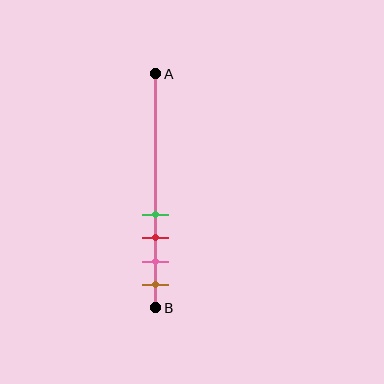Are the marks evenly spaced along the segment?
Yes, the marks are approximately evenly spaced.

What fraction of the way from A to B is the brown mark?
The brown mark is approximately 90% (0.9) of the way from A to B.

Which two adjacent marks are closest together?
The green and red marks are the closest adjacent pair.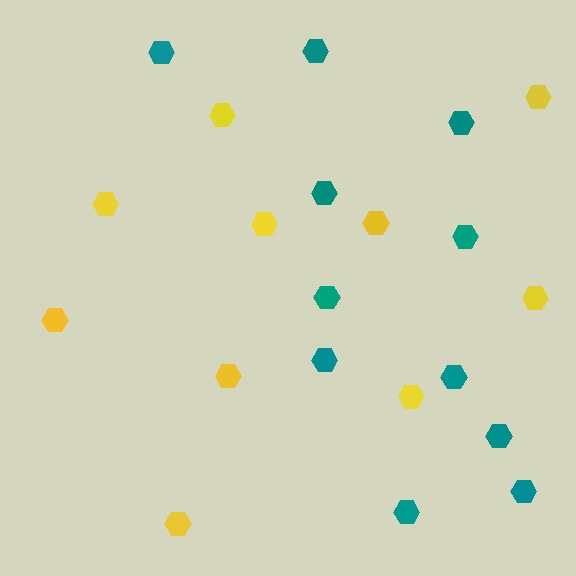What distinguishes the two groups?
There are 2 groups: one group of teal hexagons (11) and one group of yellow hexagons (10).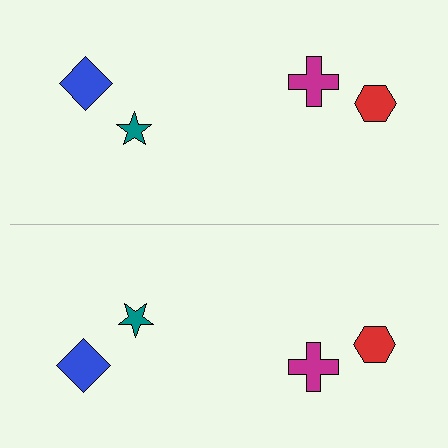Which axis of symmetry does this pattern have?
The pattern has a horizontal axis of symmetry running through the center of the image.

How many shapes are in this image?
There are 8 shapes in this image.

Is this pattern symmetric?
Yes, this pattern has bilateral (reflection) symmetry.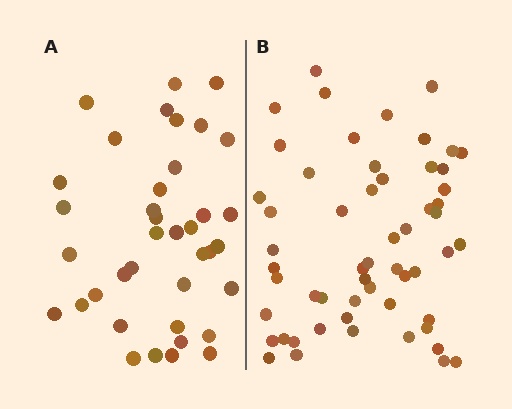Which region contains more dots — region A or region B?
Region B (the right region) has more dots.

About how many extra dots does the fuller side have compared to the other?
Region B has approximately 20 more dots than region A.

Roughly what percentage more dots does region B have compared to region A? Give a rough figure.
About 45% more.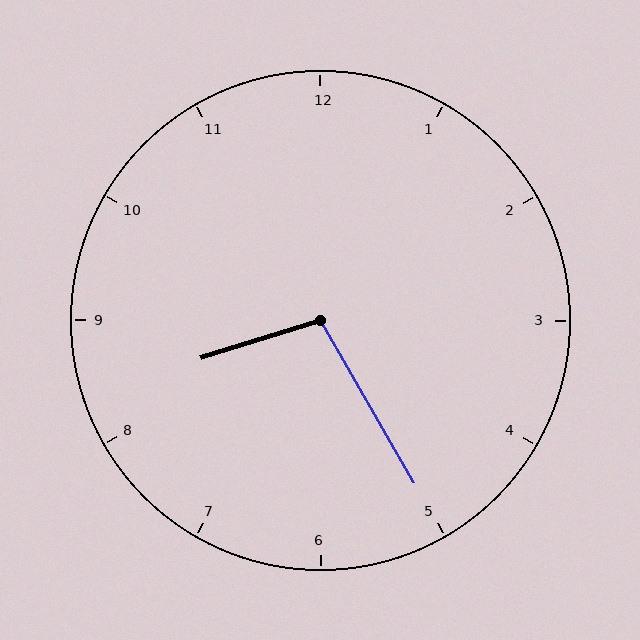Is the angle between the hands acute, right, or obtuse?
It is obtuse.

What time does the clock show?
8:25.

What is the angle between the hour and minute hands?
Approximately 102 degrees.